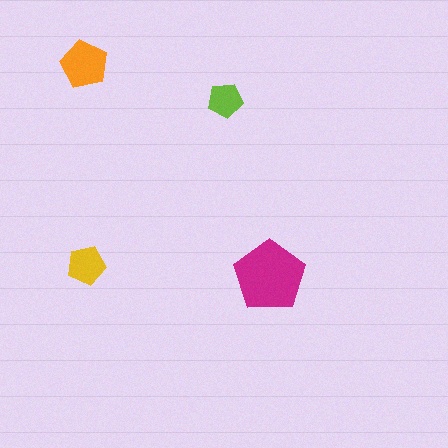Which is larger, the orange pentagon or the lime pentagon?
The orange one.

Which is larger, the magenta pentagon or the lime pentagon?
The magenta one.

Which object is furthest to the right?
The magenta pentagon is rightmost.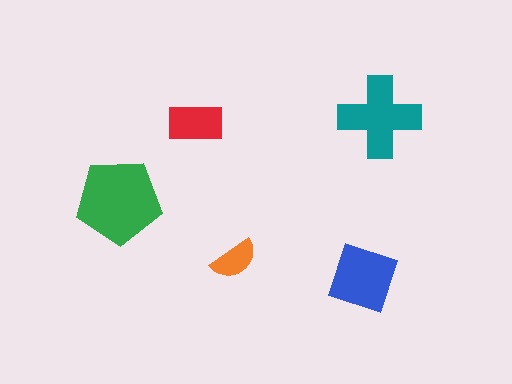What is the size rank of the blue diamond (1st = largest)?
3rd.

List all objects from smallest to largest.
The orange semicircle, the red rectangle, the blue diamond, the teal cross, the green pentagon.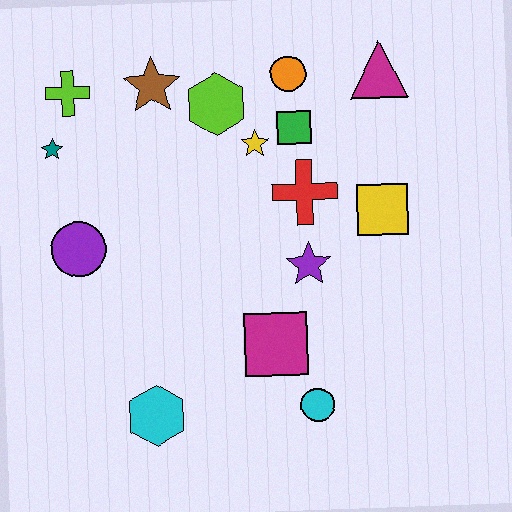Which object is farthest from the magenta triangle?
The cyan hexagon is farthest from the magenta triangle.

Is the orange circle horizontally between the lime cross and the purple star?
Yes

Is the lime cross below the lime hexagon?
No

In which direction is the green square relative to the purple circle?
The green square is to the right of the purple circle.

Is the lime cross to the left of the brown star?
Yes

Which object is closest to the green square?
The yellow star is closest to the green square.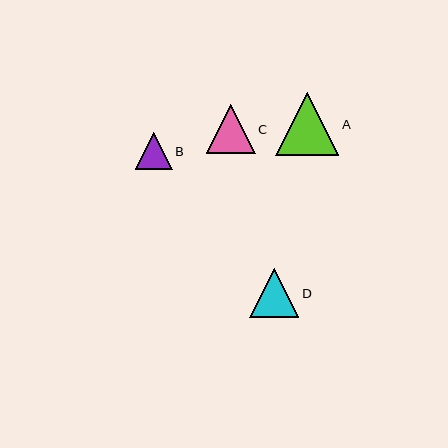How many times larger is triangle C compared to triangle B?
Triangle C is approximately 1.3 times the size of triangle B.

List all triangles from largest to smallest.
From largest to smallest: A, D, C, B.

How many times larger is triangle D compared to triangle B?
Triangle D is approximately 1.3 times the size of triangle B.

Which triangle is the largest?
Triangle A is the largest with a size of approximately 63 pixels.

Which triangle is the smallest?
Triangle B is the smallest with a size of approximately 37 pixels.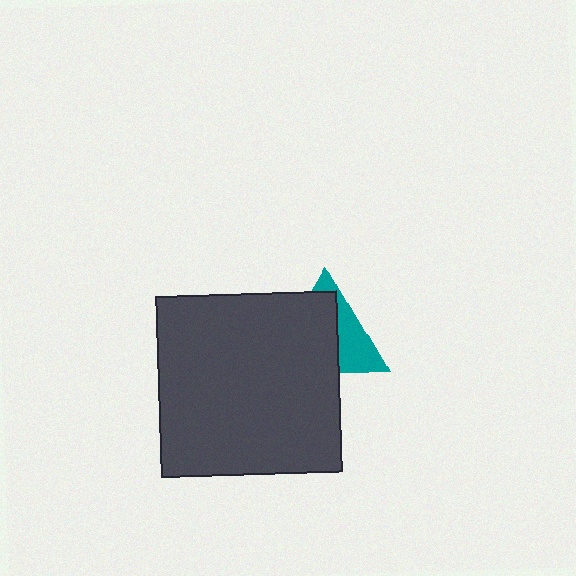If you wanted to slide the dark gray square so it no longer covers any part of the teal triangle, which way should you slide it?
Slide it toward the lower-left — that is the most direct way to separate the two shapes.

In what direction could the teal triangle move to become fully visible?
The teal triangle could move toward the upper-right. That would shift it out from behind the dark gray square entirely.